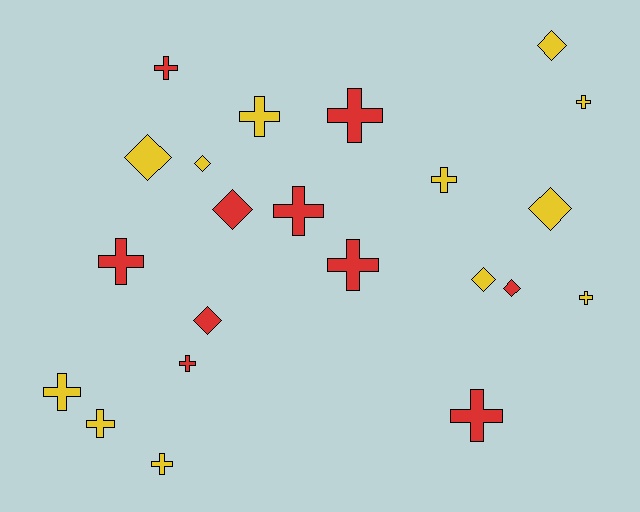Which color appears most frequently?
Yellow, with 12 objects.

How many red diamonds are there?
There are 3 red diamonds.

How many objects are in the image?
There are 22 objects.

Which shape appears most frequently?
Cross, with 14 objects.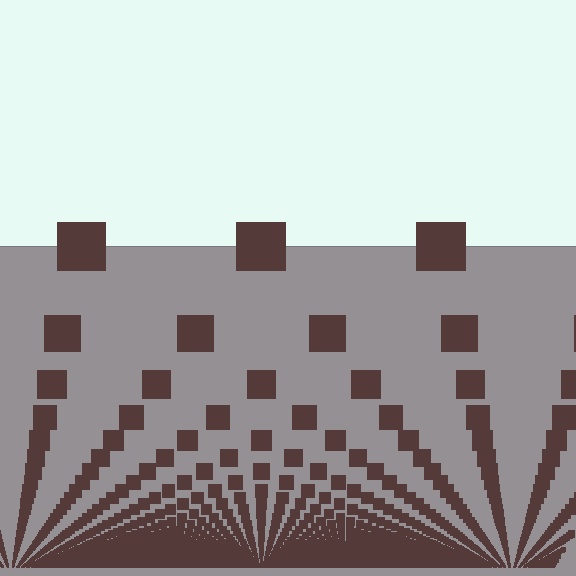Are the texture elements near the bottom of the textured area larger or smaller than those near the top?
Smaller. The gradient is inverted — elements near the bottom are smaller and denser.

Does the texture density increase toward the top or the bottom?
Density increases toward the bottom.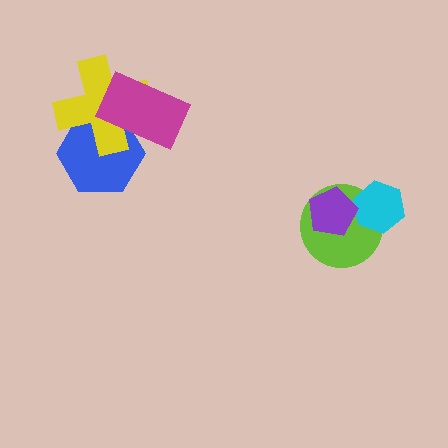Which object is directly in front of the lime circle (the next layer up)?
The cyan hexagon is directly in front of the lime circle.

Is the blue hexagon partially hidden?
Yes, it is partially covered by another shape.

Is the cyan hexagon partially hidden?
Yes, it is partially covered by another shape.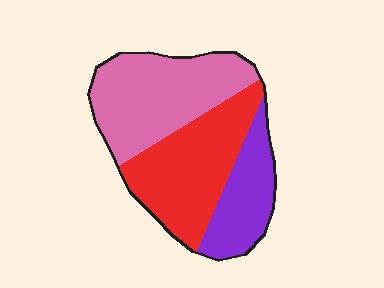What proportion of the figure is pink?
Pink covers around 40% of the figure.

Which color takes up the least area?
Purple, at roughly 20%.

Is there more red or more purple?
Red.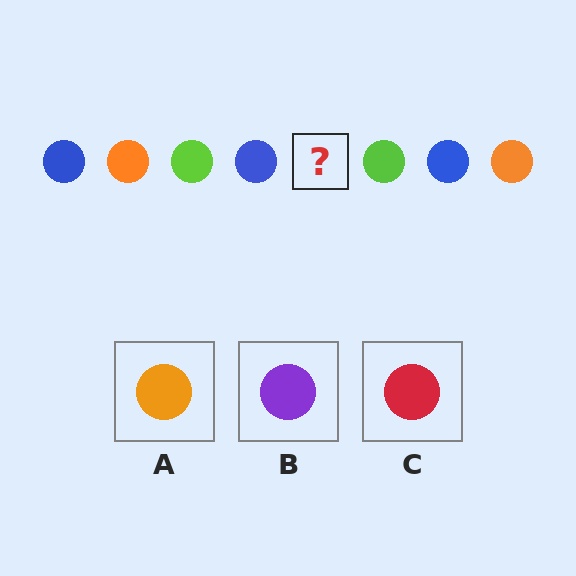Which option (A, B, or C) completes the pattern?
A.